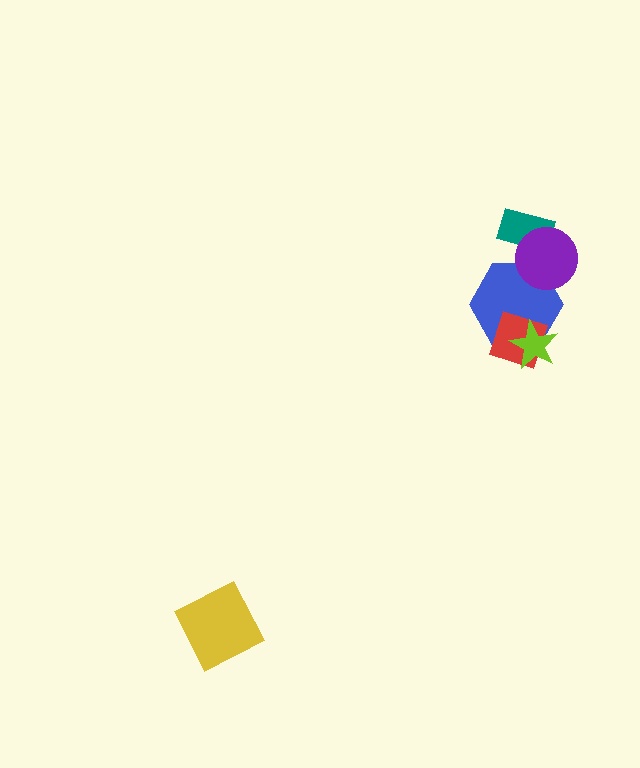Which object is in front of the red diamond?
The lime star is in front of the red diamond.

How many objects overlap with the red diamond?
2 objects overlap with the red diamond.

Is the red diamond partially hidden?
Yes, it is partially covered by another shape.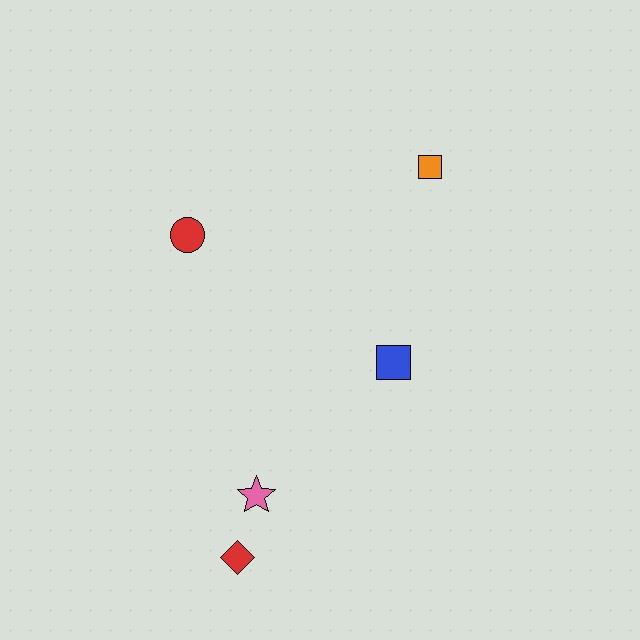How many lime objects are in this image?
There are no lime objects.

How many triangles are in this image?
There are no triangles.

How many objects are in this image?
There are 5 objects.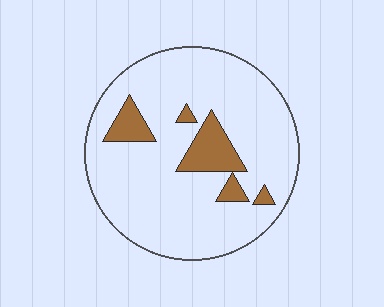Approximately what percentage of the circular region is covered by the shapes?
Approximately 15%.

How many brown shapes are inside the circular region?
5.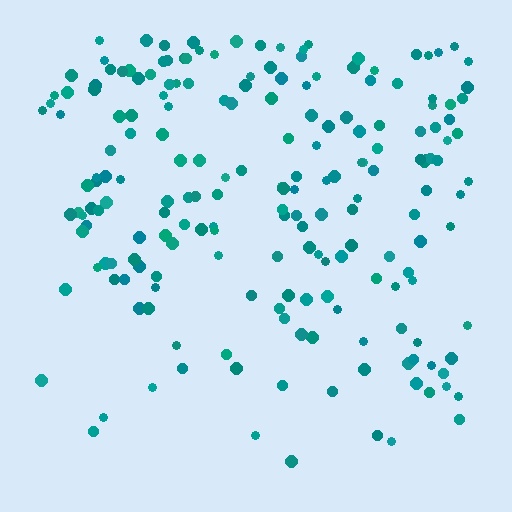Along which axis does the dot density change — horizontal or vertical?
Vertical.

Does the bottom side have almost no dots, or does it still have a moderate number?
Still a moderate number, just noticeably fewer than the top.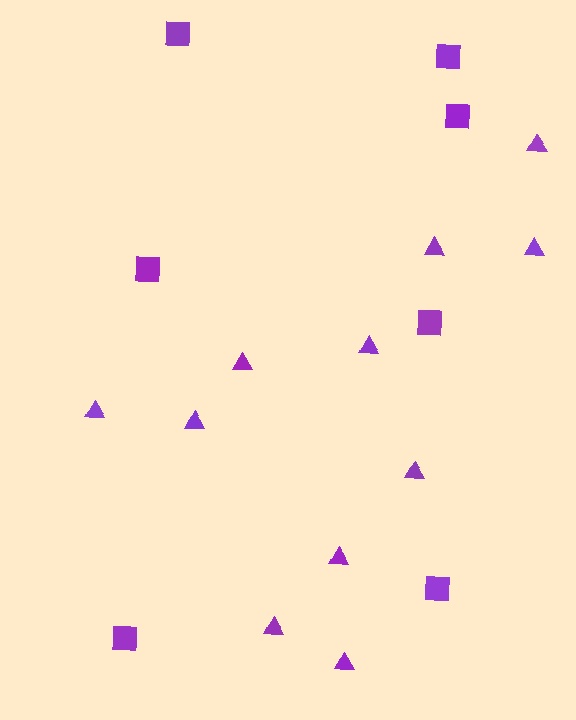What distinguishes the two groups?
There are 2 groups: one group of triangles (11) and one group of squares (7).